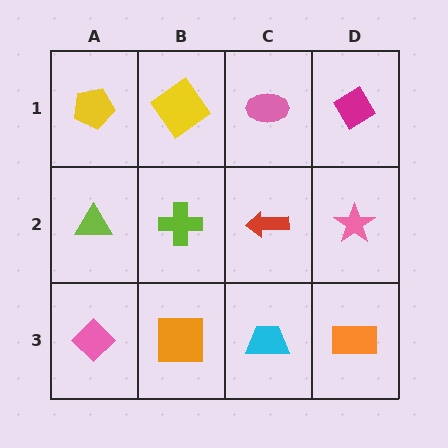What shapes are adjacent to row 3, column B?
A lime cross (row 2, column B), a pink diamond (row 3, column A), a cyan trapezoid (row 3, column C).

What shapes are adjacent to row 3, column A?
A lime triangle (row 2, column A), an orange square (row 3, column B).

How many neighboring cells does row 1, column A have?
2.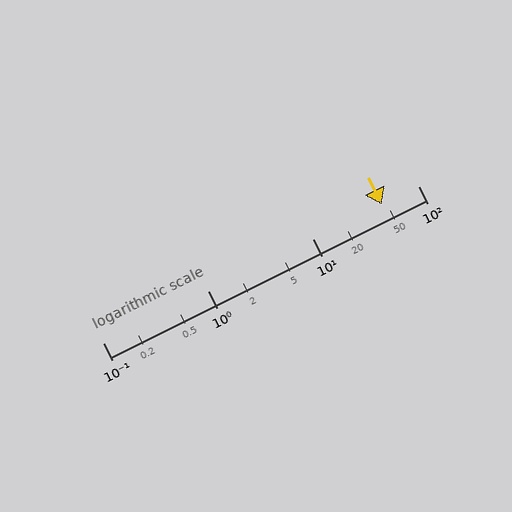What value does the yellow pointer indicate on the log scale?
The pointer indicates approximately 45.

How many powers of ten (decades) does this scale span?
The scale spans 3 decades, from 0.1 to 100.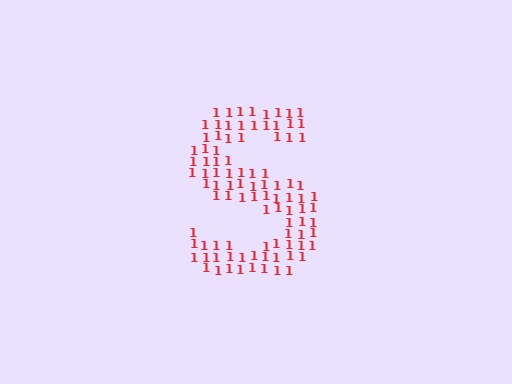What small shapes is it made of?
It is made of small digit 1's.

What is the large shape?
The large shape is the letter S.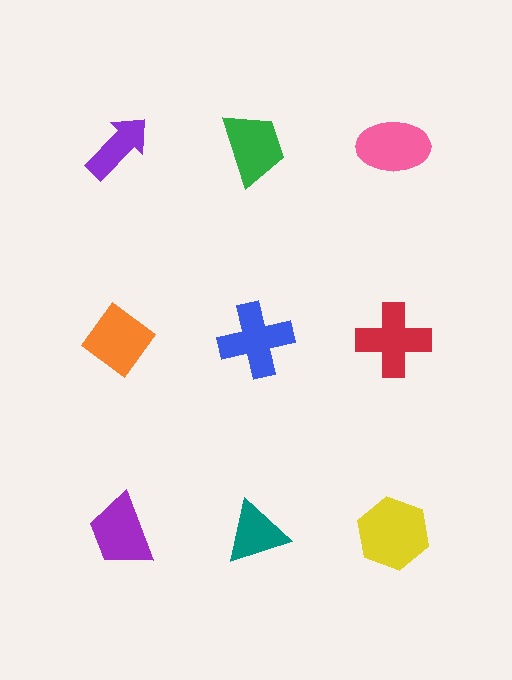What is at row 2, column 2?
A blue cross.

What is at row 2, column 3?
A red cross.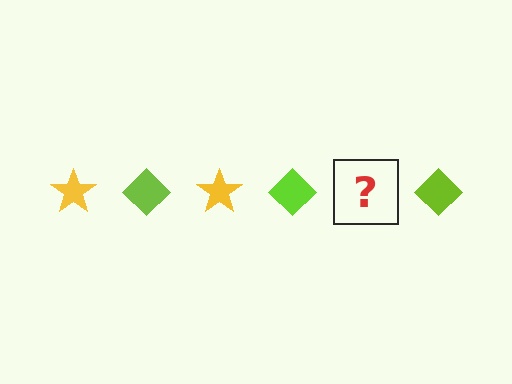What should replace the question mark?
The question mark should be replaced with a yellow star.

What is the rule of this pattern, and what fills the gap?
The rule is that the pattern alternates between yellow star and lime diamond. The gap should be filled with a yellow star.